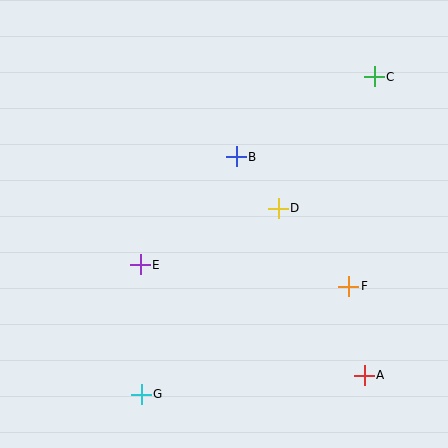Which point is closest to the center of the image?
Point D at (278, 208) is closest to the center.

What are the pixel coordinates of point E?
Point E is at (140, 265).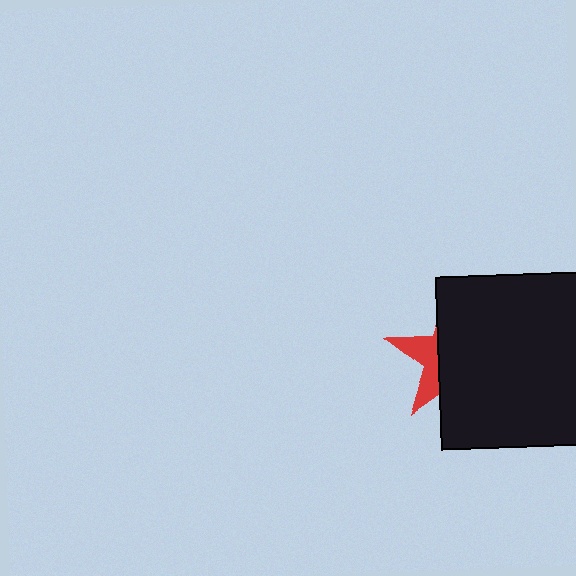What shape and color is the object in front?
The object in front is a black square.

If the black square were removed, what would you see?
You would see the complete red star.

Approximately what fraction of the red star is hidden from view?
Roughly 68% of the red star is hidden behind the black square.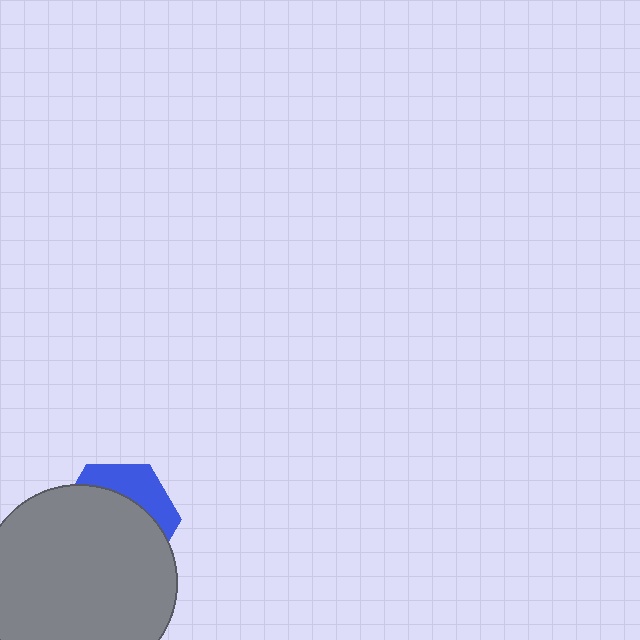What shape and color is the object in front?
The object in front is a gray circle.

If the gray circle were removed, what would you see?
You would see the complete blue hexagon.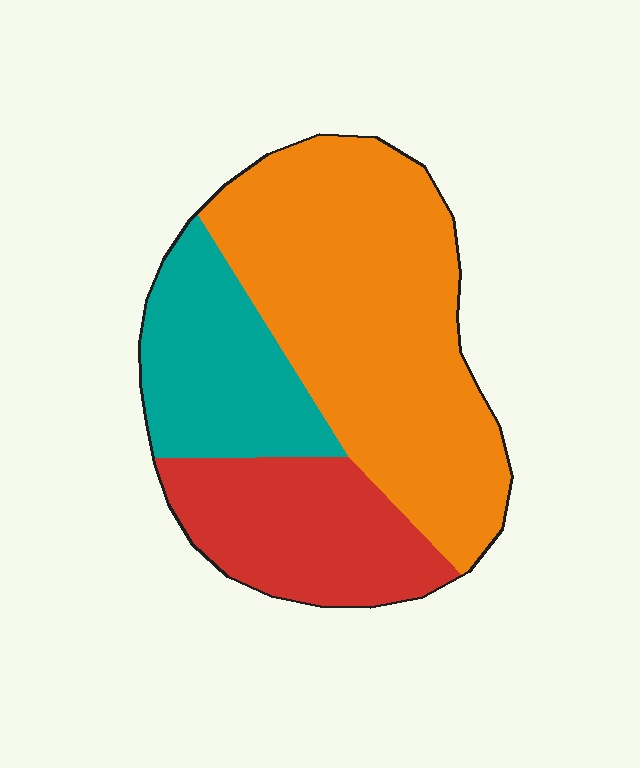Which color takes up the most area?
Orange, at roughly 55%.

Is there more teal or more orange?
Orange.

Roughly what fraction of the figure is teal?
Teal covers roughly 20% of the figure.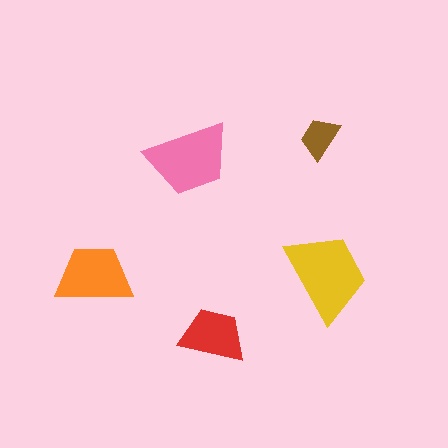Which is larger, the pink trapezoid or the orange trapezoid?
The pink one.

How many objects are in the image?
There are 5 objects in the image.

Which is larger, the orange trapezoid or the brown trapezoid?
The orange one.